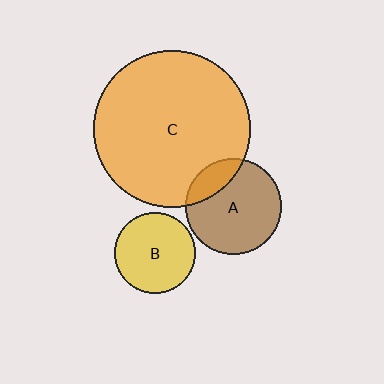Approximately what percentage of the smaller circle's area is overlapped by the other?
Approximately 20%.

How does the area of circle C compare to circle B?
Approximately 3.8 times.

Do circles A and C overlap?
Yes.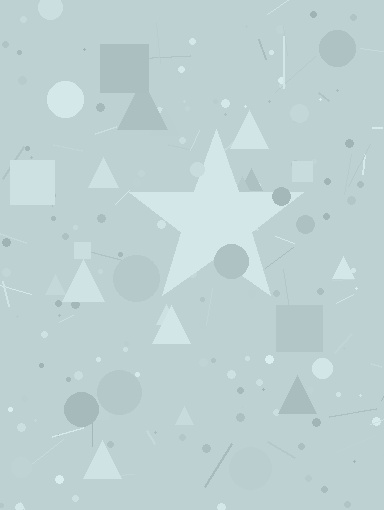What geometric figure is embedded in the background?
A star is embedded in the background.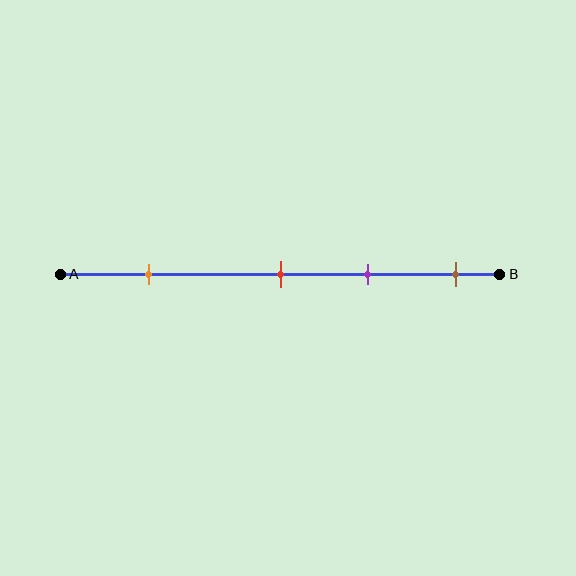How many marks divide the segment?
There are 4 marks dividing the segment.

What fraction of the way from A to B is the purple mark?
The purple mark is approximately 70% (0.7) of the way from A to B.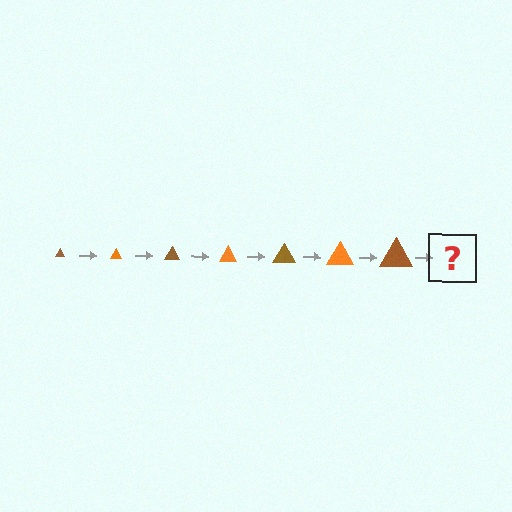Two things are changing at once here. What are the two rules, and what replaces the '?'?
The two rules are that the triangle grows larger each step and the color cycles through brown and orange. The '?' should be an orange triangle, larger than the previous one.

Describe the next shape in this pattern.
It should be an orange triangle, larger than the previous one.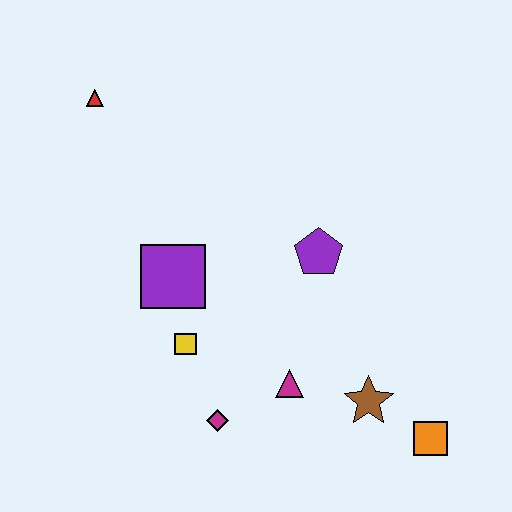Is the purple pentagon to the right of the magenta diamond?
Yes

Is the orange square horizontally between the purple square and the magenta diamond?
No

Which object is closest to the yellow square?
The purple square is closest to the yellow square.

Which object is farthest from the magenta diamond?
The red triangle is farthest from the magenta diamond.